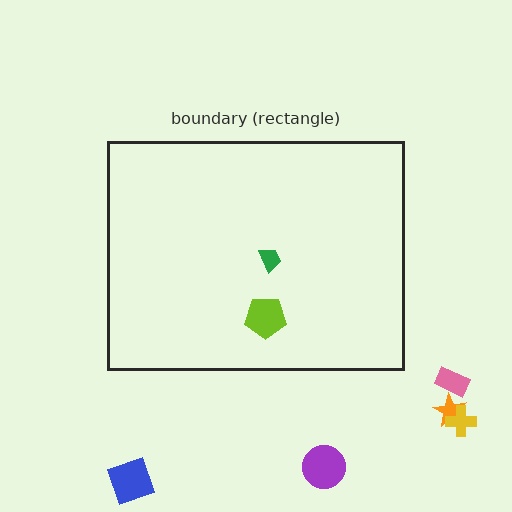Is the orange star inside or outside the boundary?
Outside.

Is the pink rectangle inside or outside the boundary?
Outside.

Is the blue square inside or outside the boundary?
Outside.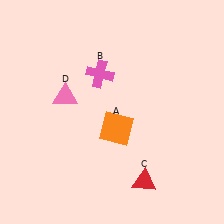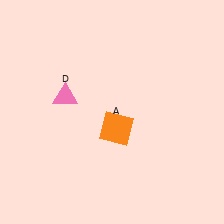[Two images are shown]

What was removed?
The pink cross (B), the red triangle (C) were removed in Image 2.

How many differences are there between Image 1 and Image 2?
There are 2 differences between the two images.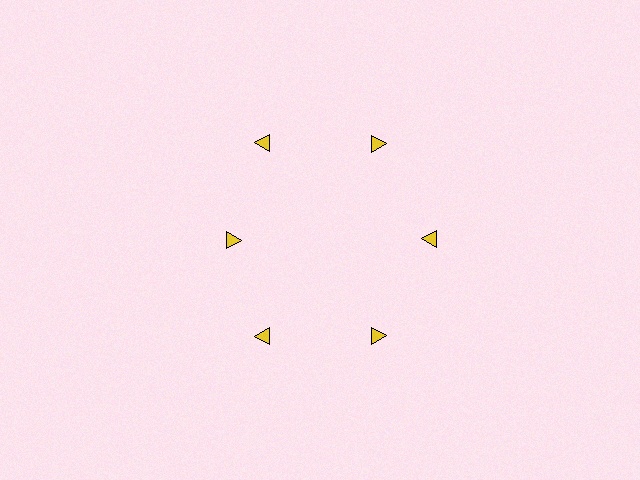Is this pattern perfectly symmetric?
No. The 6 yellow triangles are arranged in a ring, but one element near the 9 o'clock position is pulled inward toward the center, breaking the 6-fold rotational symmetry.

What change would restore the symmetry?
The symmetry would be restored by moving it outward, back onto the ring so that all 6 triangles sit at equal angles and equal distance from the center.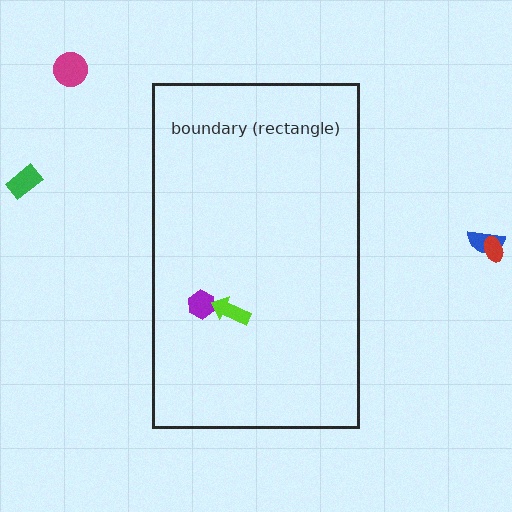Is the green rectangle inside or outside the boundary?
Outside.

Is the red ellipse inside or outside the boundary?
Outside.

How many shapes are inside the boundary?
2 inside, 4 outside.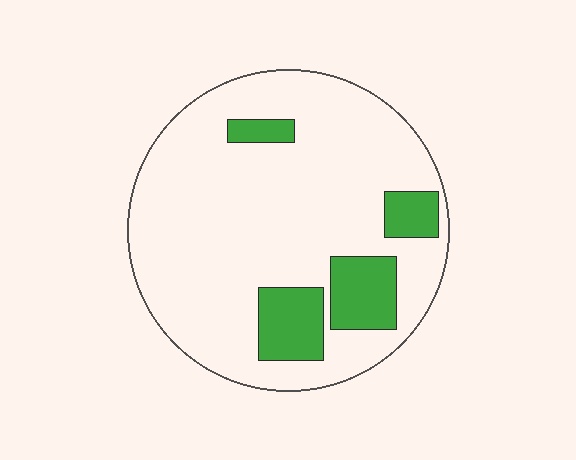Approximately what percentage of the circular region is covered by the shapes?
Approximately 15%.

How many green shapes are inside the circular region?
4.